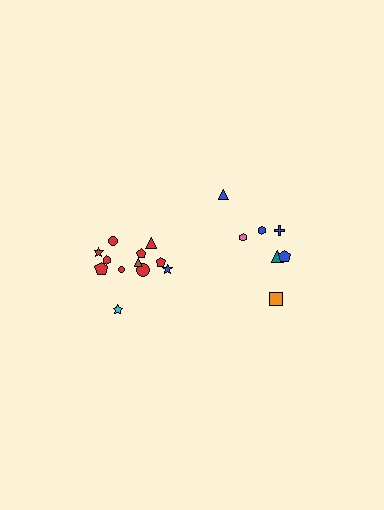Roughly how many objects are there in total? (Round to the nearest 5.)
Roughly 20 objects in total.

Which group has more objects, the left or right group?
The left group.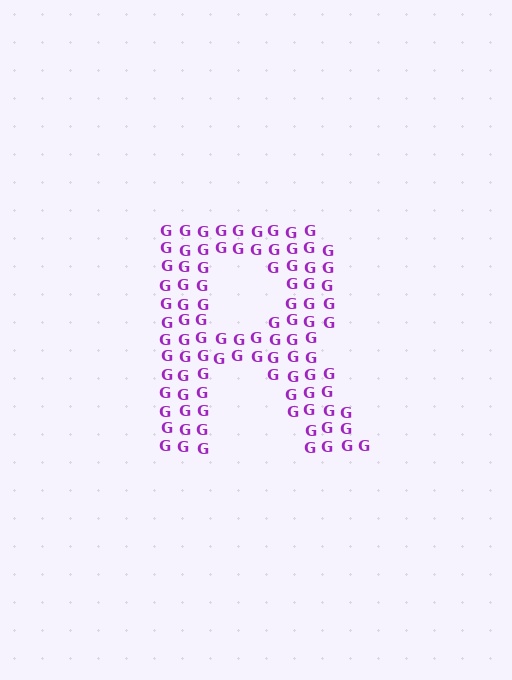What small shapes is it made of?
It is made of small letter G's.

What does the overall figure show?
The overall figure shows the letter R.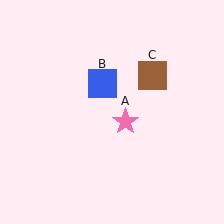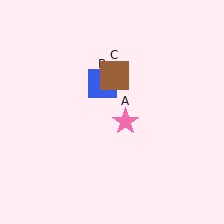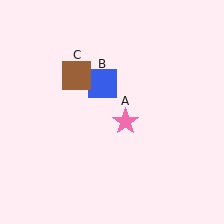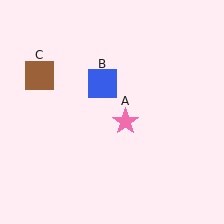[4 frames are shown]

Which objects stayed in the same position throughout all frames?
Pink star (object A) and blue square (object B) remained stationary.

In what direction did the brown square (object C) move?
The brown square (object C) moved left.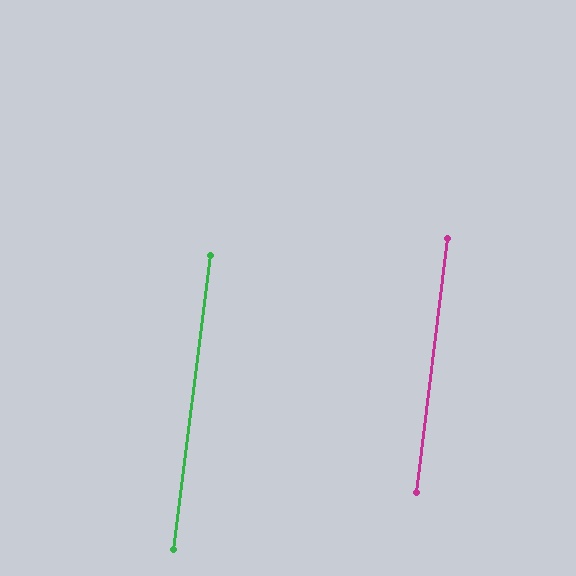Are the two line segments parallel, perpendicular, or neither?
Parallel — their directions differ by only 0.1°.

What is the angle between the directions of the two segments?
Approximately 0 degrees.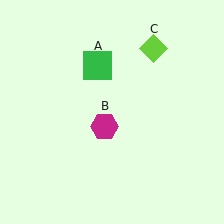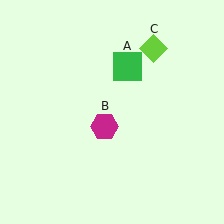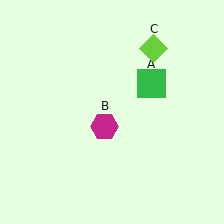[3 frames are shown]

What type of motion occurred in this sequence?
The green square (object A) rotated clockwise around the center of the scene.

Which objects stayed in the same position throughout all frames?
Magenta hexagon (object B) and lime diamond (object C) remained stationary.